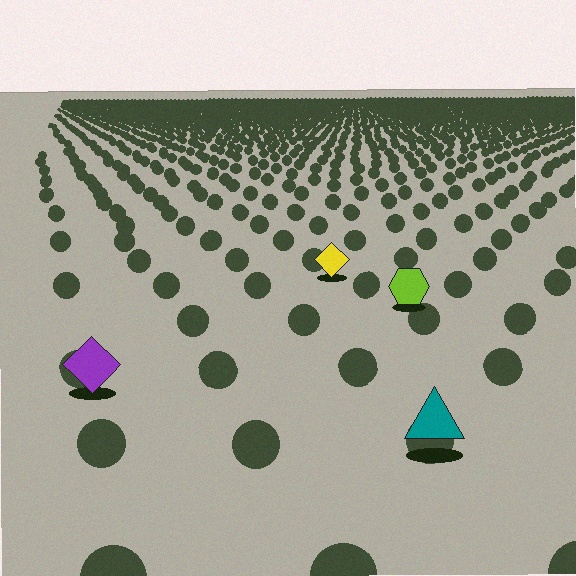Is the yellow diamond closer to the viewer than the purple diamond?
No. The purple diamond is closer — you can tell from the texture gradient: the ground texture is coarser near it.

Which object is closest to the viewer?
The teal triangle is closest. The texture marks near it are larger and more spread out.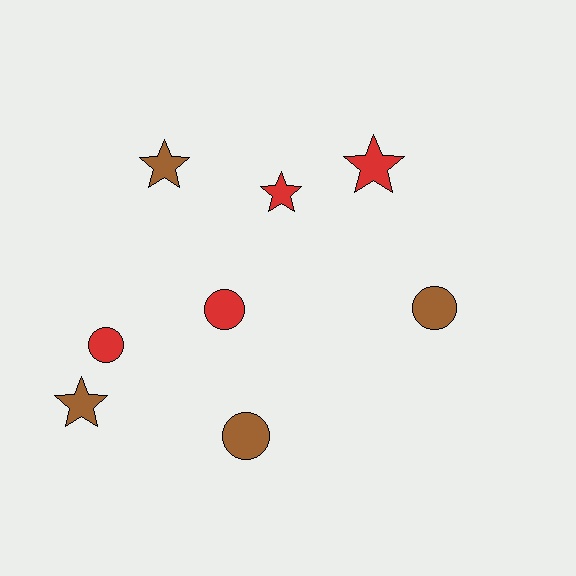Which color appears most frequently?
Brown, with 4 objects.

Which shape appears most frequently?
Circle, with 4 objects.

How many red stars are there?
There are 2 red stars.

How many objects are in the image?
There are 8 objects.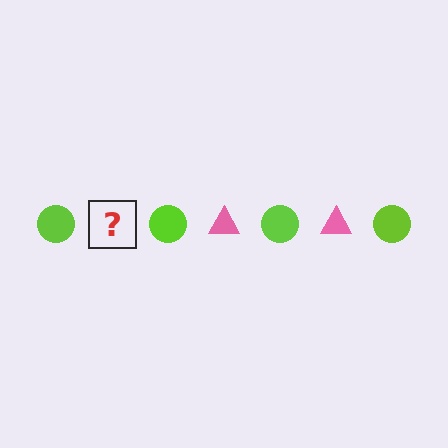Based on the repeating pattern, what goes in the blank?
The blank should be a pink triangle.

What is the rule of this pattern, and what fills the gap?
The rule is that the pattern alternates between lime circle and pink triangle. The gap should be filled with a pink triangle.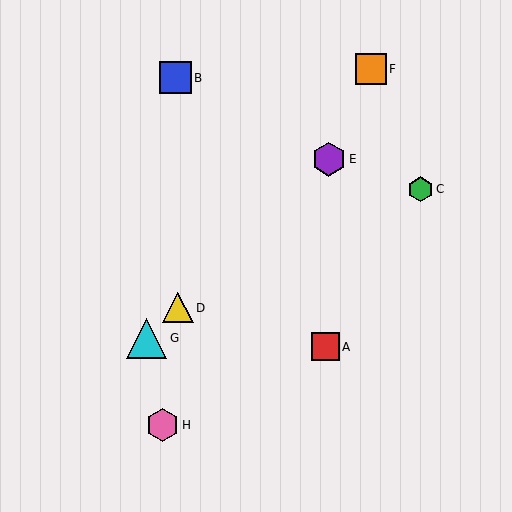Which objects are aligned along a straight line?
Objects D, E, G are aligned along a straight line.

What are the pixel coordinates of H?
Object H is at (163, 425).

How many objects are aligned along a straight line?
3 objects (D, E, G) are aligned along a straight line.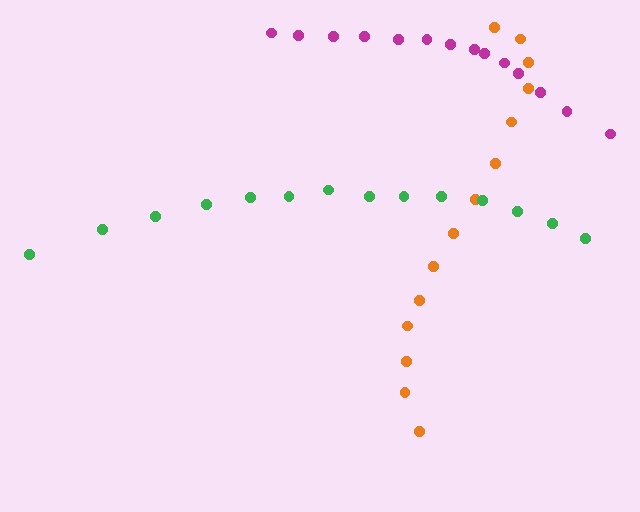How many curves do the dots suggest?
There are 3 distinct paths.